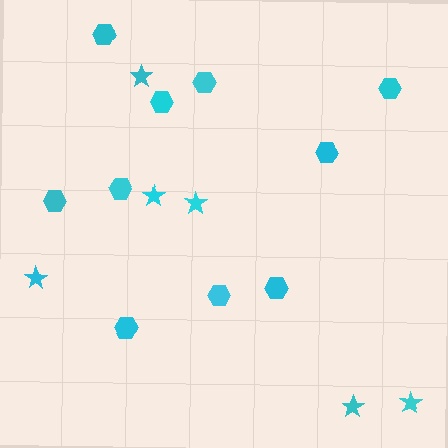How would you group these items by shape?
There are 2 groups: one group of stars (6) and one group of hexagons (10).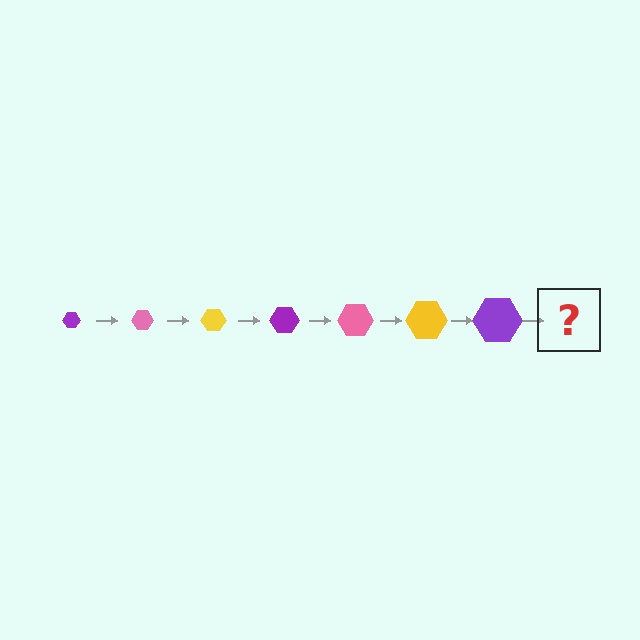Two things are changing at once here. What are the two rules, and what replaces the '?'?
The two rules are that the hexagon grows larger each step and the color cycles through purple, pink, and yellow. The '?' should be a pink hexagon, larger than the previous one.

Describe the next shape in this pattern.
It should be a pink hexagon, larger than the previous one.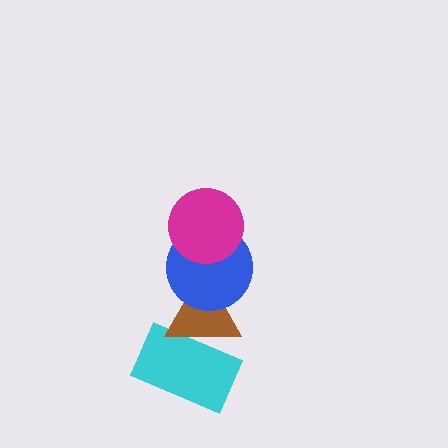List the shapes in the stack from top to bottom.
From top to bottom: the magenta circle, the blue circle, the brown triangle, the cyan rectangle.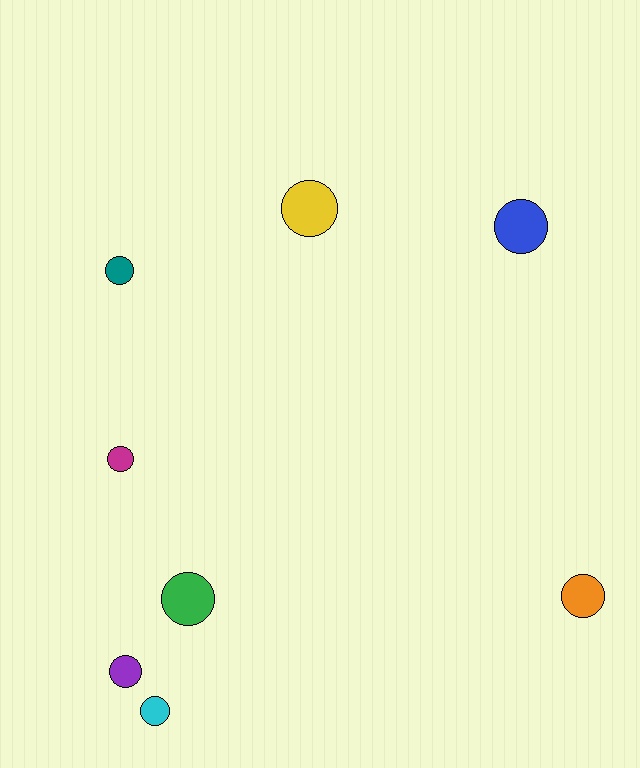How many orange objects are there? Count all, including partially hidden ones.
There is 1 orange object.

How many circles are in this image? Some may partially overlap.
There are 8 circles.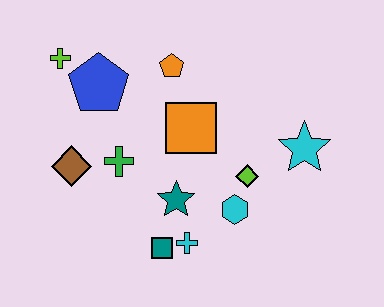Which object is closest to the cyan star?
The lime diamond is closest to the cyan star.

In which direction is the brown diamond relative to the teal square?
The brown diamond is to the left of the teal square.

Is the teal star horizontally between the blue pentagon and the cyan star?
Yes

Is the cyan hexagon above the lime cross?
No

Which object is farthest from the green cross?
The cyan star is farthest from the green cross.